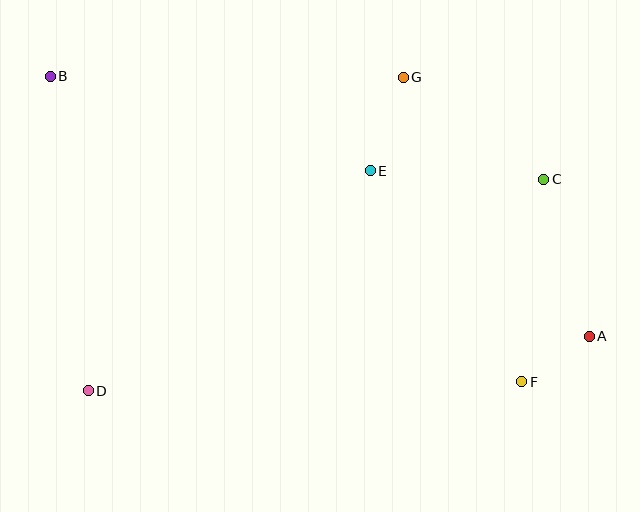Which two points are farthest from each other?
Points A and B are farthest from each other.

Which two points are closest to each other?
Points A and F are closest to each other.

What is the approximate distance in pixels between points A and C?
The distance between A and C is approximately 163 pixels.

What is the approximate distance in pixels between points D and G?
The distance between D and G is approximately 445 pixels.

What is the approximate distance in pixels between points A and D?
The distance between A and D is approximately 504 pixels.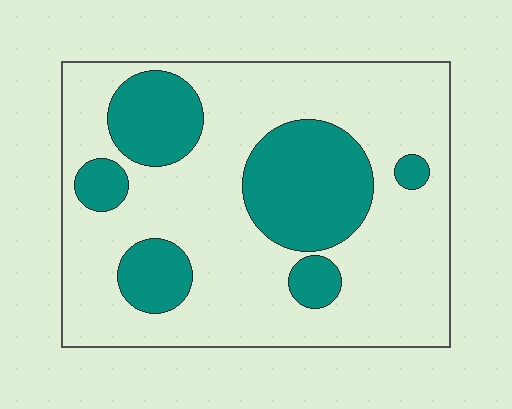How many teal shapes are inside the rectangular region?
6.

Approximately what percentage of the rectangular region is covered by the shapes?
Approximately 30%.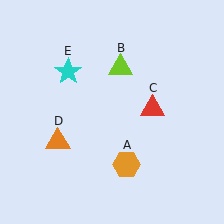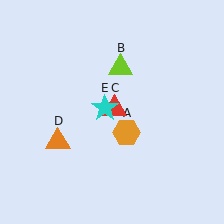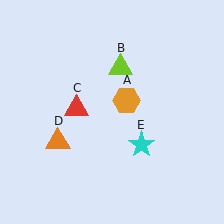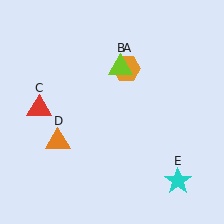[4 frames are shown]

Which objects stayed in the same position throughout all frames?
Lime triangle (object B) and orange triangle (object D) remained stationary.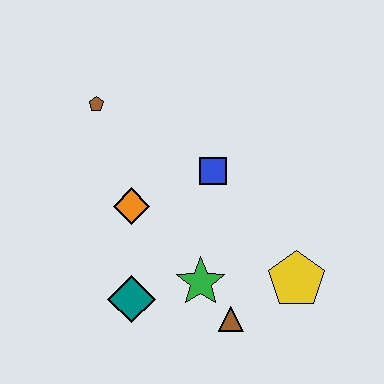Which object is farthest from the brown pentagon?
The yellow pentagon is farthest from the brown pentagon.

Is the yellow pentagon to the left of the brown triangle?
No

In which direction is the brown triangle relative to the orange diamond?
The brown triangle is below the orange diamond.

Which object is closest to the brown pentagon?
The orange diamond is closest to the brown pentagon.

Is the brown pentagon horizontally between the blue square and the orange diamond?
No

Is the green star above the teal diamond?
Yes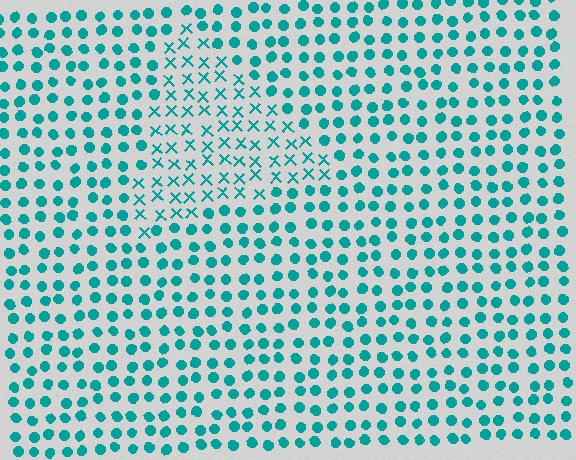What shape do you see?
I see a triangle.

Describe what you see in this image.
The image is filled with small teal elements arranged in a uniform grid. A triangle-shaped region contains X marks, while the surrounding area contains circles. The boundary is defined purely by the change in element shape.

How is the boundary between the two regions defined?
The boundary is defined by a change in element shape: X marks inside vs. circles outside. All elements share the same color and spacing.